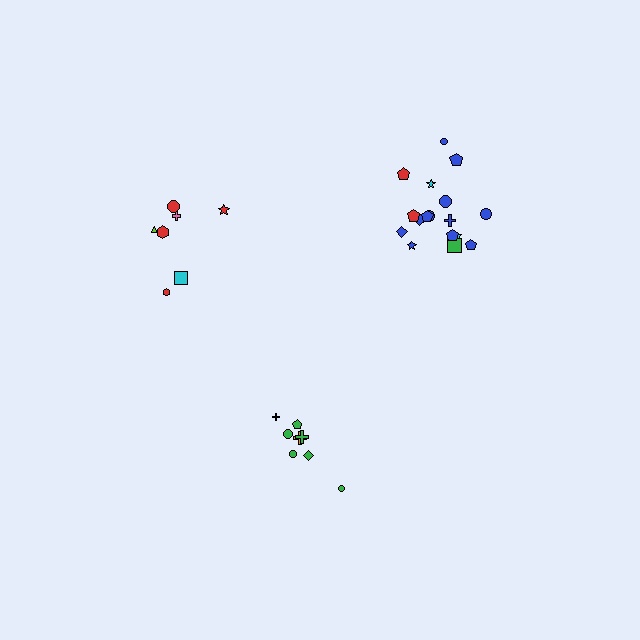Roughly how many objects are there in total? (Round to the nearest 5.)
Roughly 35 objects in total.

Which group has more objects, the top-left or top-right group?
The top-right group.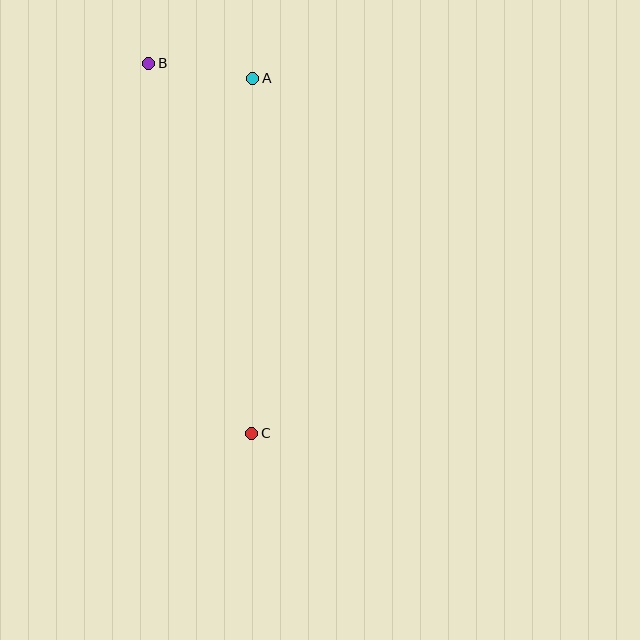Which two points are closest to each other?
Points A and B are closest to each other.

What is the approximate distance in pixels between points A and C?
The distance between A and C is approximately 355 pixels.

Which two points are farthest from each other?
Points B and C are farthest from each other.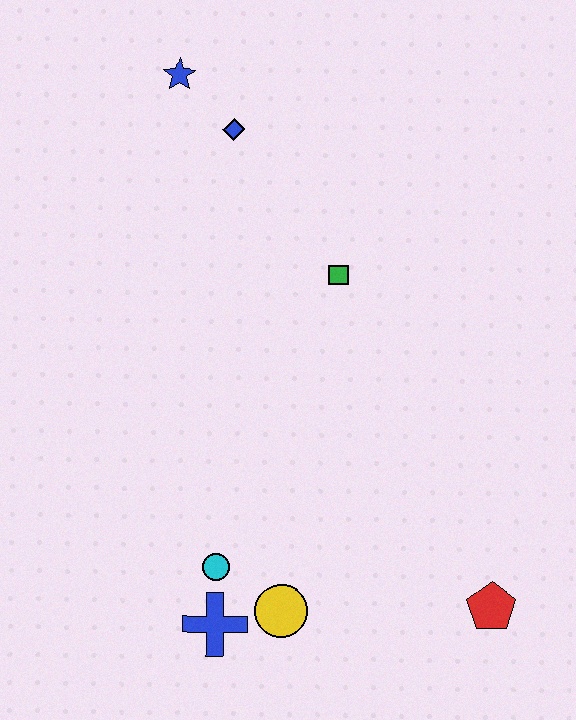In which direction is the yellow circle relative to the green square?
The yellow circle is below the green square.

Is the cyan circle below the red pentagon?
No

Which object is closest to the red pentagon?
The yellow circle is closest to the red pentagon.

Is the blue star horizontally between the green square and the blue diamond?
No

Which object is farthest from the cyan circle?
The blue star is farthest from the cyan circle.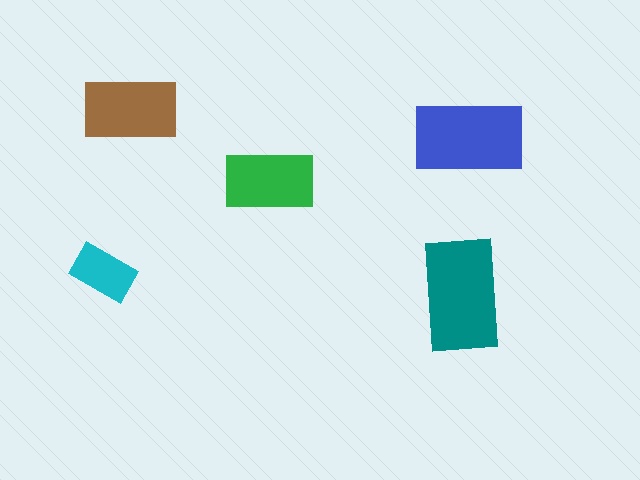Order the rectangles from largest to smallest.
the teal one, the blue one, the brown one, the green one, the cyan one.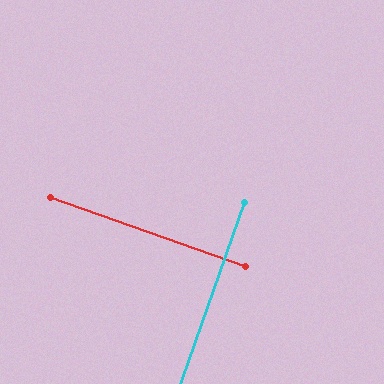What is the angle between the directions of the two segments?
Approximately 90 degrees.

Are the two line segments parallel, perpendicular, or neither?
Perpendicular — they meet at approximately 90°.